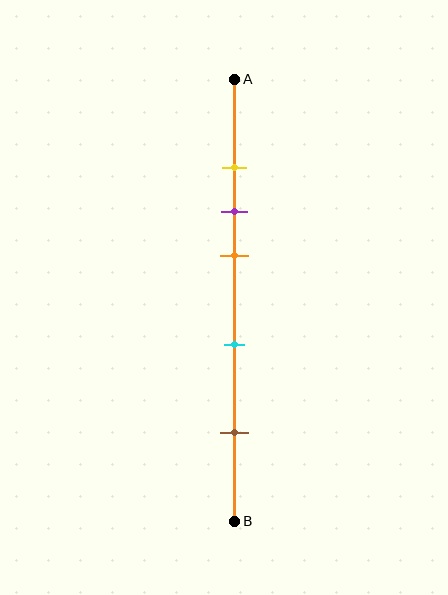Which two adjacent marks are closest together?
The yellow and purple marks are the closest adjacent pair.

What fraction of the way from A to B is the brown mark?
The brown mark is approximately 80% (0.8) of the way from A to B.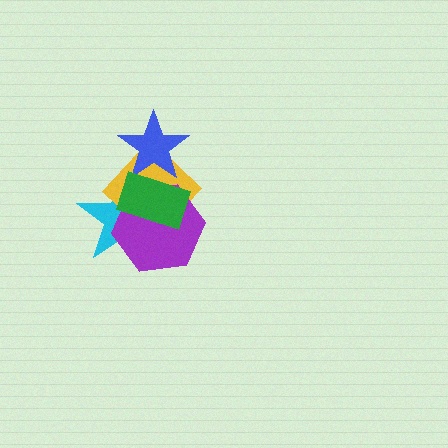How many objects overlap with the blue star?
2 objects overlap with the blue star.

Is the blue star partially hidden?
Yes, it is partially covered by another shape.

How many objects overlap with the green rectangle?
4 objects overlap with the green rectangle.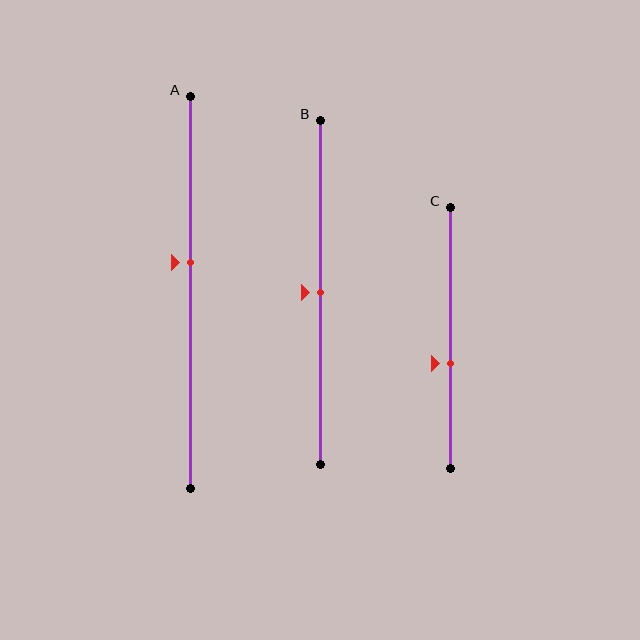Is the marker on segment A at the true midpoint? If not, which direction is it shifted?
No, the marker on segment A is shifted upward by about 8% of the segment length.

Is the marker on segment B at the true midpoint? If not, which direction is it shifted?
Yes, the marker on segment B is at the true midpoint.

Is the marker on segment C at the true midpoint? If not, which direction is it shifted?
No, the marker on segment C is shifted downward by about 10% of the segment length.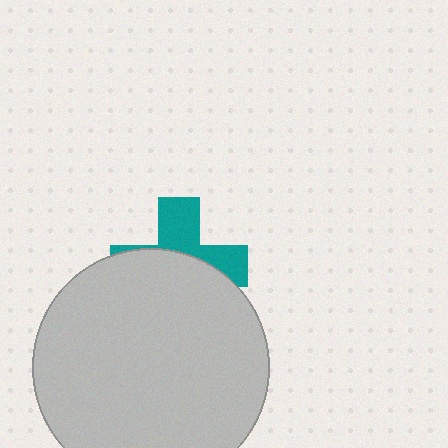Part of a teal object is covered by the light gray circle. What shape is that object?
It is a cross.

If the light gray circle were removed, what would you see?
You would see the complete teal cross.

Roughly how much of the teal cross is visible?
A small part of it is visible (roughly 39%).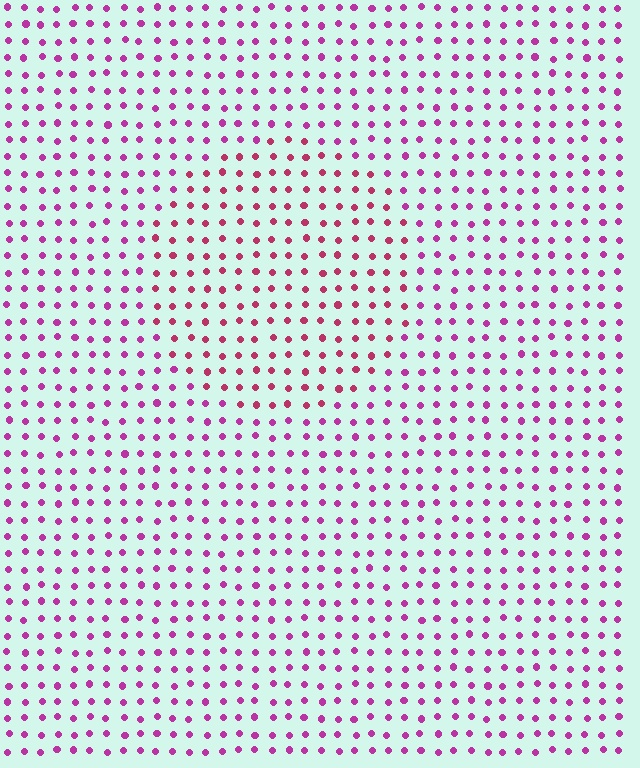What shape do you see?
I see a circle.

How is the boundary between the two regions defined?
The boundary is defined purely by a slight shift in hue (about 27 degrees). Spacing, size, and orientation are identical on both sides.